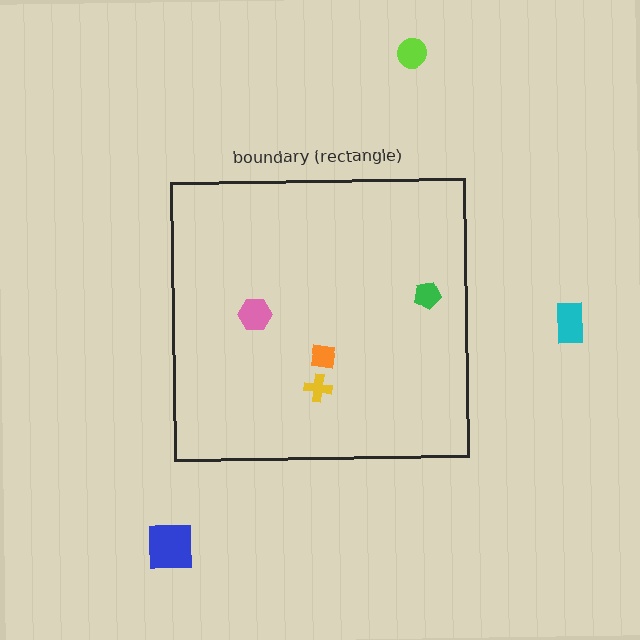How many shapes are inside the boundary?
4 inside, 3 outside.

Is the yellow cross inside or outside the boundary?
Inside.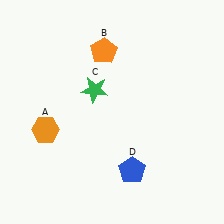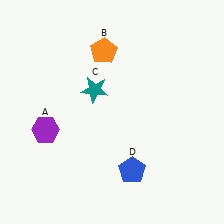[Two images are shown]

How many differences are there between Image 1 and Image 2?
There are 2 differences between the two images.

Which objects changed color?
A changed from orange to purple. C changed from green to teal.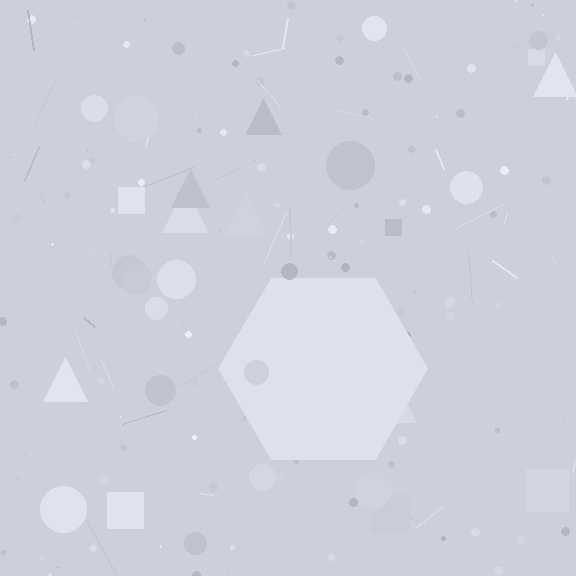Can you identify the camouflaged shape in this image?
The camouflaged shape is a hexagon.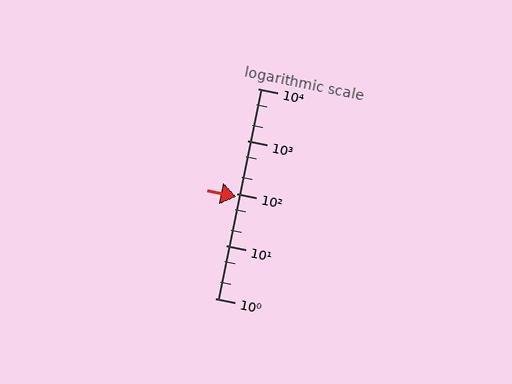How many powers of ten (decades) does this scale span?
The scale spans 4 decades, from 1 to 10000.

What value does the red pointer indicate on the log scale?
The pointer indicates approximately 86.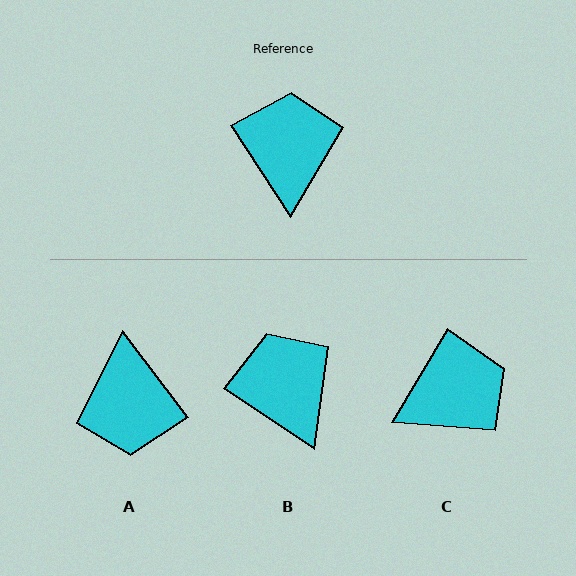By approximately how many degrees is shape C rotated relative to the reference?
Approximately 64 degrees clockwise.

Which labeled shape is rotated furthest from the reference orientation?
A, about 176 degrees away.